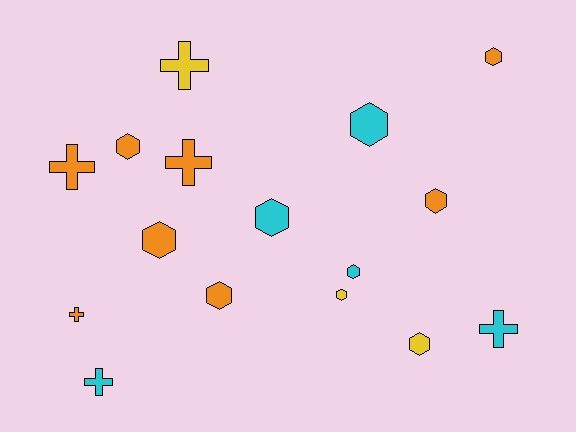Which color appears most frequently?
Orange, with 8 objects.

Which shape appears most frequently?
Hexagon, with 10 objects.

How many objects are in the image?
There are 16 objects.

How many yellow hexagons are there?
There are 2 yellow hexagons.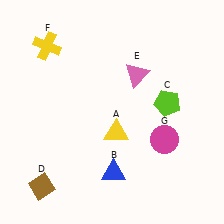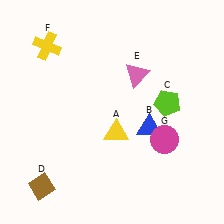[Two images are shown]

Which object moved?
The blue triangle (B) moved up.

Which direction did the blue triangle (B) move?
The blue triangle (B) moved up.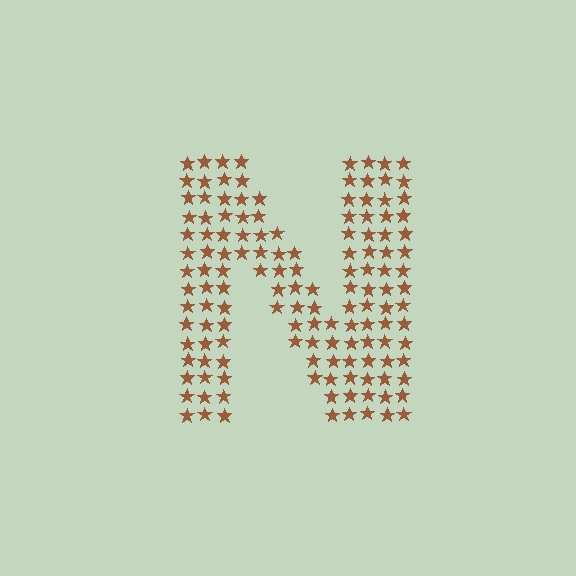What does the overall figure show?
The overall figure shows the letter N.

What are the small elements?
The small elements are stars.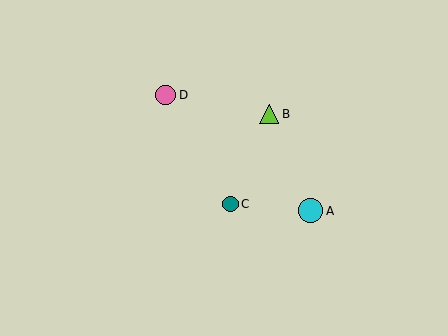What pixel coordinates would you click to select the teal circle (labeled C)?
Click at (231, 204) to select the teal circle C.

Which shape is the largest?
The cyan circle (labeled A) is the largest.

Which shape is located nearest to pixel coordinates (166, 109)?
The pink circle (labeled D) at (166, 95) is nearest to that location.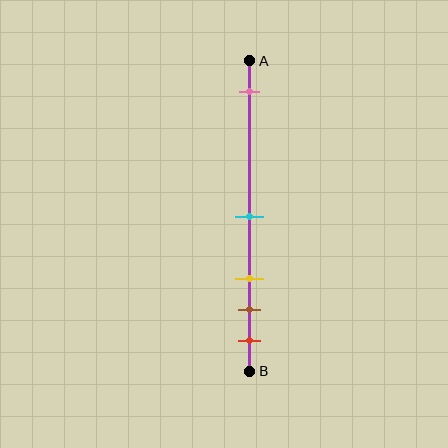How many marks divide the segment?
There are 5 marks dividing the segment.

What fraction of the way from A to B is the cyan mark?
The cyan mark is approximately 50% (0.5) of the way from A to B.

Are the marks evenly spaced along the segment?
No, the marks are not evenly spaced.